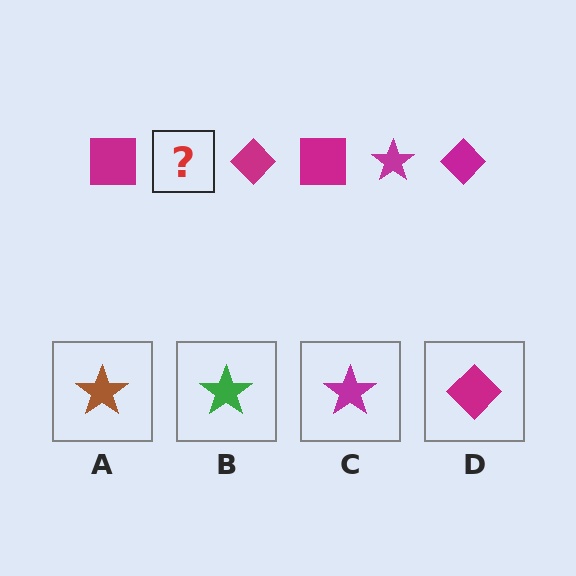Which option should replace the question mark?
Option C.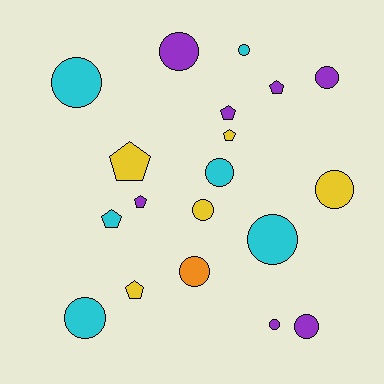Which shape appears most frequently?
Circle, with 12 objects.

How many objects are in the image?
There are 19 objects.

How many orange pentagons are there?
There are no orange pentagons.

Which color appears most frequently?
Purple, with 7 objects.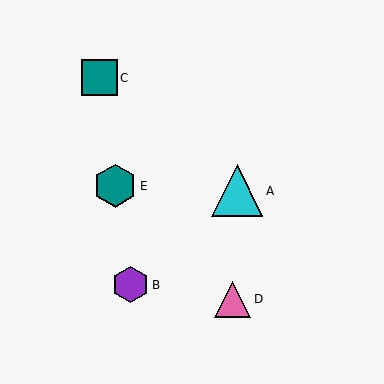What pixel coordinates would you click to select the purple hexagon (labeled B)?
Click at (130, 285) to select the purple hexagon B.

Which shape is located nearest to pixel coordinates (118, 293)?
The purple hexagon (labeled B) at (130, 285) is nearest to that location.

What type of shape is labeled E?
Shape E is a teal hexagon.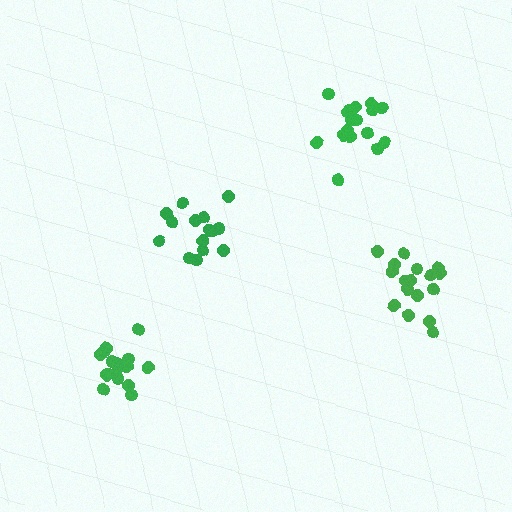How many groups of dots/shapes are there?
There are 4 groups.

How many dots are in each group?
Group 1: 17 dots, Group 2: 17 dots, Group 3: 15 dots, Group 4: 16 dots (65 total).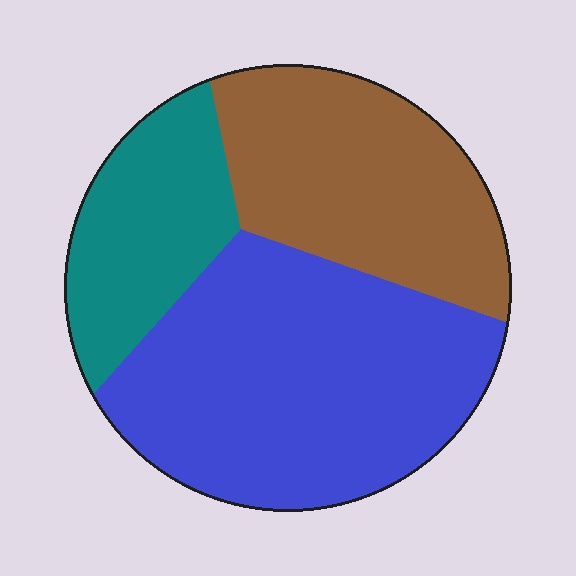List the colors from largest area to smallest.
From largest to smallest: blue, brown, teal.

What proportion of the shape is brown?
Brown takes up about one third (1/3) of the shape.